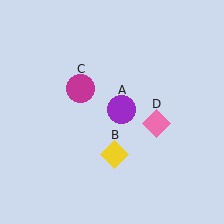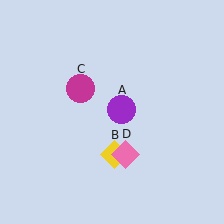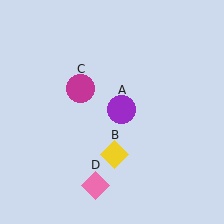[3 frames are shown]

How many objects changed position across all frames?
1 object changed position: pink diamond (object D).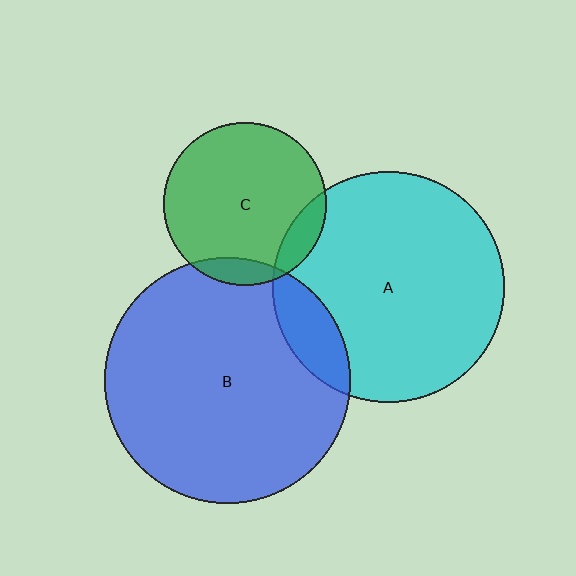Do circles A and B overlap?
Yes.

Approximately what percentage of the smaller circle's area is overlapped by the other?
Approximately 15%.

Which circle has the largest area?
Circle B (blue).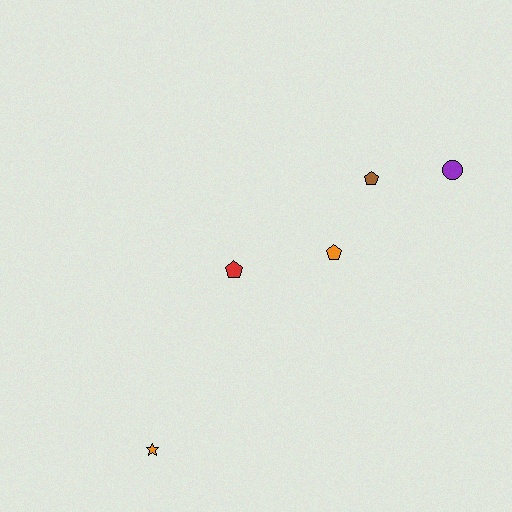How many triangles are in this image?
There are no triangles.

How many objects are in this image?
There are 5 objects.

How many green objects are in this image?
There are no green objects.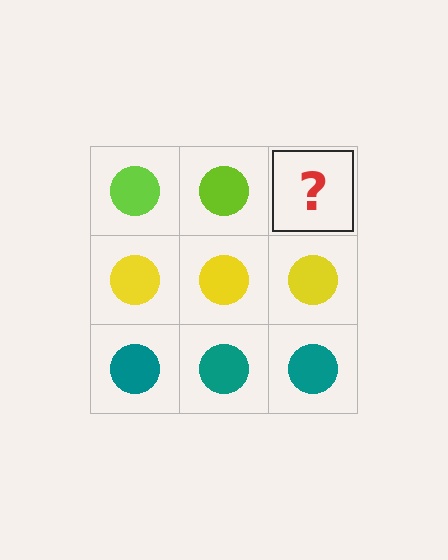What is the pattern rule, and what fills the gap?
The rule is that each row has a consistent color. The gap should be filled with a lime circle.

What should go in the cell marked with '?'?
The missing cell should contain a lime circle.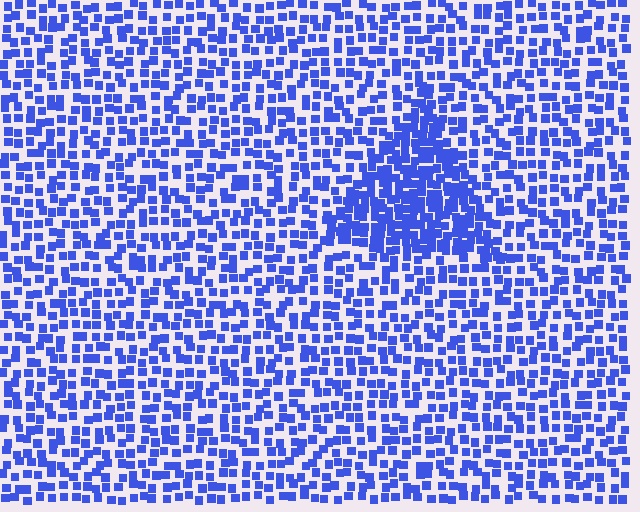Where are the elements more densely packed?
The elements are more densely packed inside the triangle boundary.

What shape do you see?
I see a triangle.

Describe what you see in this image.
The image contains small blue elements arranged at two different densities. A triangle-shaped region is visible where the elements are more densely packed than the surrounding area.